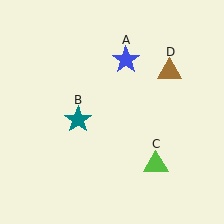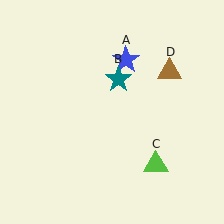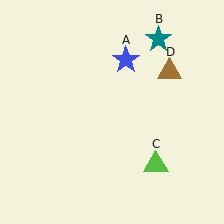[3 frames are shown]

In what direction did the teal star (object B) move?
The teal star (object B) moved up and to the right.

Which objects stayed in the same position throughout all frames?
Blue star (object A) and lime triangle (object C) and brown triangle (object D) remained stationary.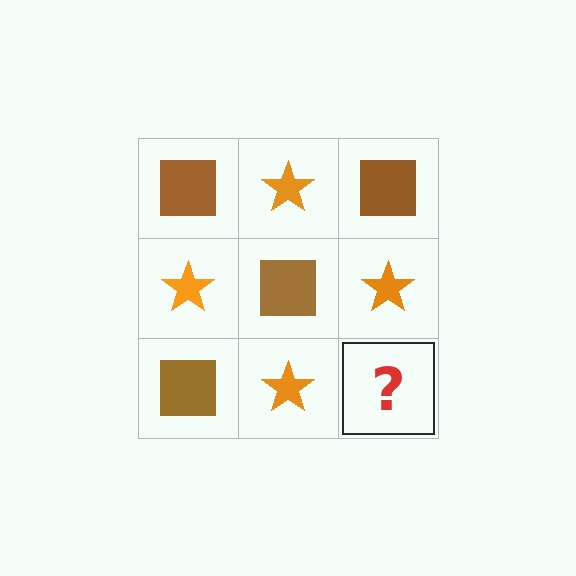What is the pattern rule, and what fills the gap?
The rule is that it alternates brown square and orange star in a checkerboard pattern. The gap should be filled with a brown square.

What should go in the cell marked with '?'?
The missing cell should contain a brown square.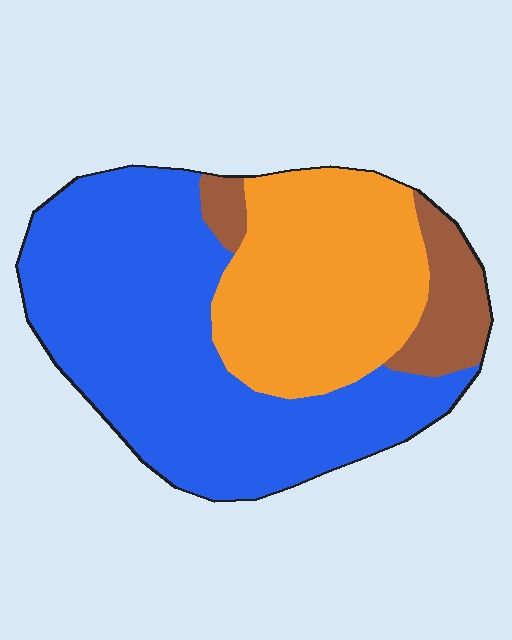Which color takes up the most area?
Blue, at roughly 55%.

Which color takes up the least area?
Brown, at roughly 10%.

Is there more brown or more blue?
Blue.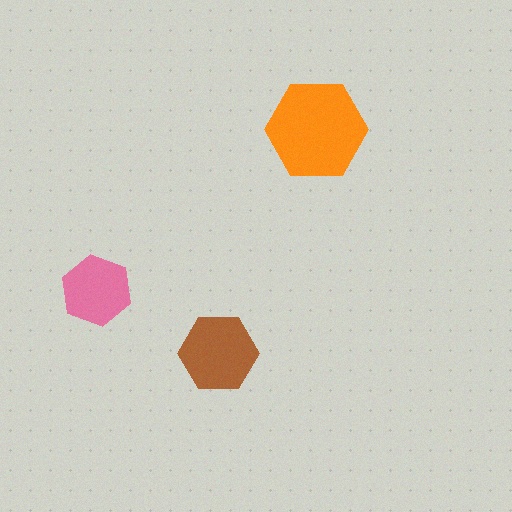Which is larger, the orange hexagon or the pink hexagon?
The orange one.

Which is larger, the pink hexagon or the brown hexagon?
The brown one.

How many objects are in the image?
There are 3 objects in the image.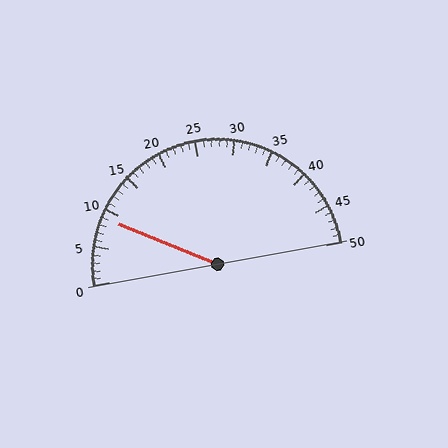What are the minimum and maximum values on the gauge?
The gauge ranges from 0 to 50.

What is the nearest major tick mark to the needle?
The nearest major tick mark is 10.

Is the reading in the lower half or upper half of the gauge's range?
The reading is in the lower half of the range (0 to 50).